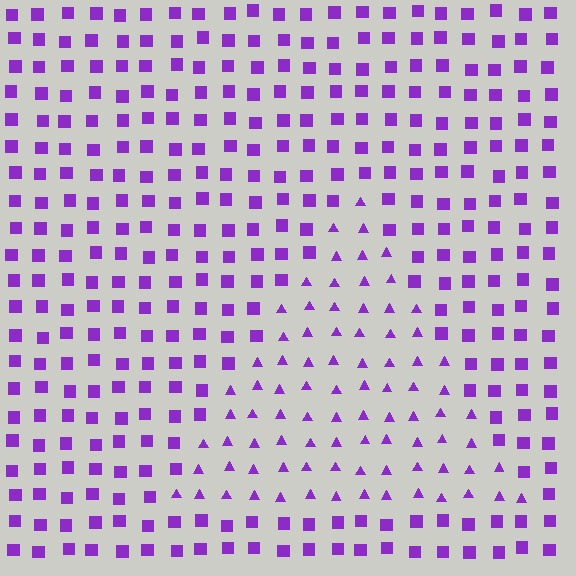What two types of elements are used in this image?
The image uses triangles inside the triangle region and squares outside it.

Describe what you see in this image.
The image is filled with small purple elements arranged in a uniform grid. A triangle-shaped region contains triangles, while the surrounding area contains squares. The boundary is defined purely by the change in element shape.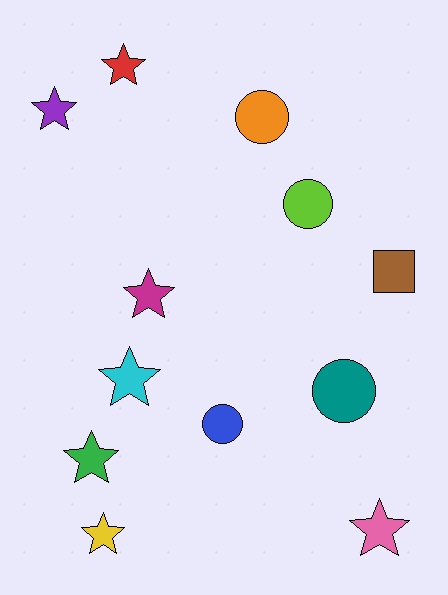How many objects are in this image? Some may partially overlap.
There are 12 objects.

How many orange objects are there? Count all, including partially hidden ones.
There is 1 orange object.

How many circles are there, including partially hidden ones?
There are 4 circles.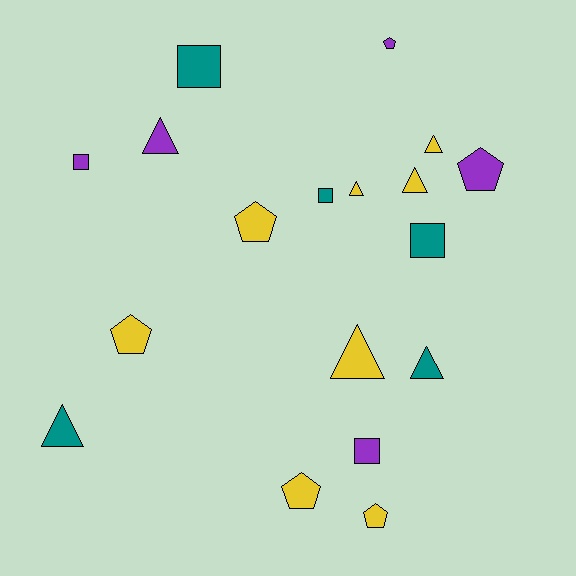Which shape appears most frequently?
Triangle, with 7 objects.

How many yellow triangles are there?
There are 4 yellow triangles.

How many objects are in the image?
There are 18 objects.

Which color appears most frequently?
Yellow, with 8 objects.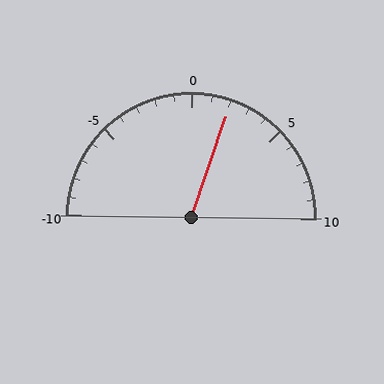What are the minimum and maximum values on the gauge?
The gauge ranges from -10 to 10.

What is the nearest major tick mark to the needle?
The nearest major tick mark is 0.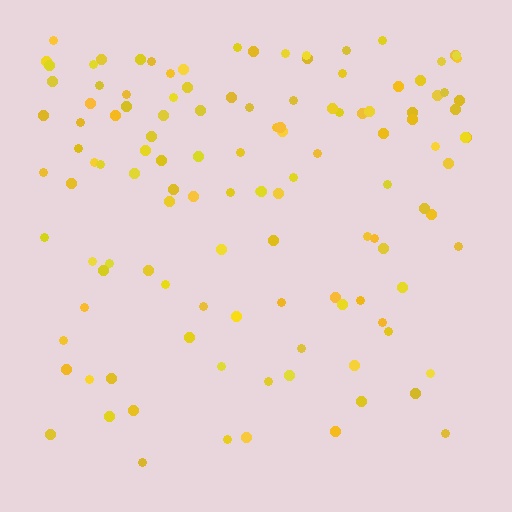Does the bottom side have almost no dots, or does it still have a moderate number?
Still a moderate number, just noticeably fewer than the top.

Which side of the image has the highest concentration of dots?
The top.